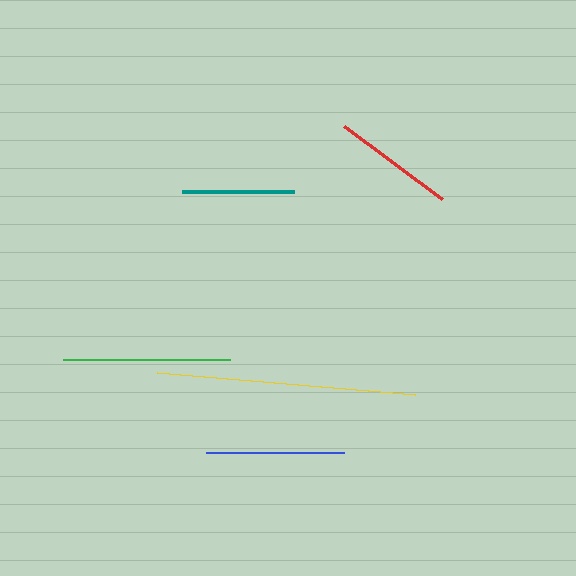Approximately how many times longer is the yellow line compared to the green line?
The yellow line is approximately 1.5 times the length of the green line.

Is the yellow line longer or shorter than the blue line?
The yellow line is longer than the blue line.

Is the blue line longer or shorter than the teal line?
The blue line is longer than the teal line.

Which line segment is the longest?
The yellow line is the longest at approximately 259 pixels.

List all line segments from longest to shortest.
From longest to shortest: yellow, green, blue, red, teal.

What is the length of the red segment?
The red segment is approximately 122 pixels long.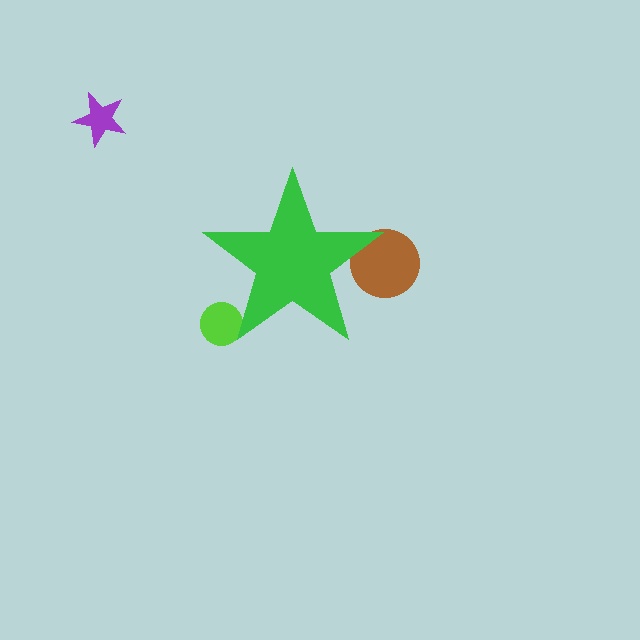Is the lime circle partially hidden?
Yes, the lime circle is partially hidden behind the green star.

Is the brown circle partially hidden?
Yes, the brown circle is partially hidden behind the green star.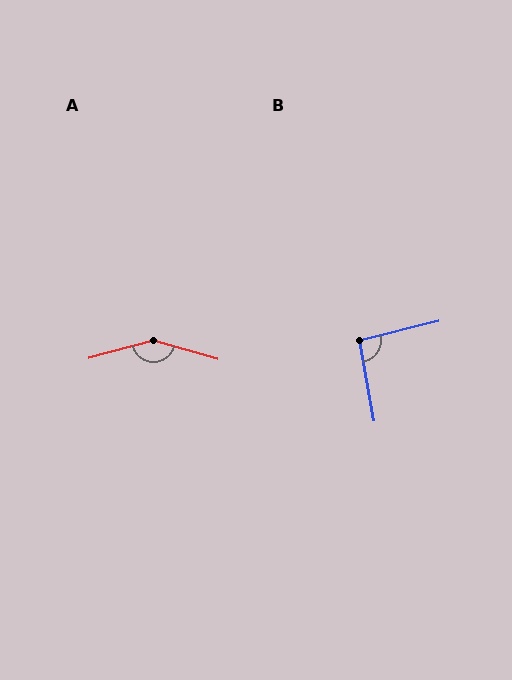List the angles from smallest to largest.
B (93°), A (149°).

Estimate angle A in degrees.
Approximately 149 degrees.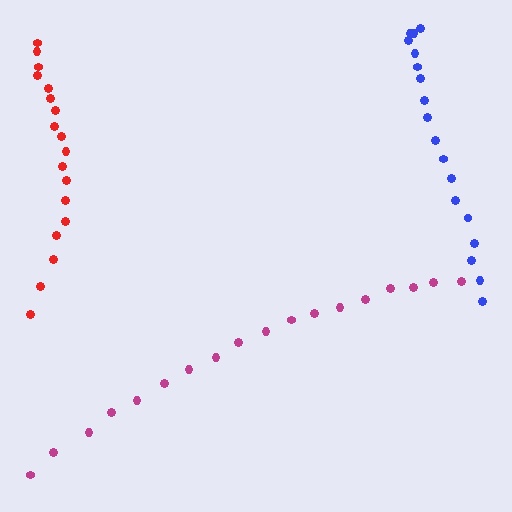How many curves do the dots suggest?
There are 3 distinct paths.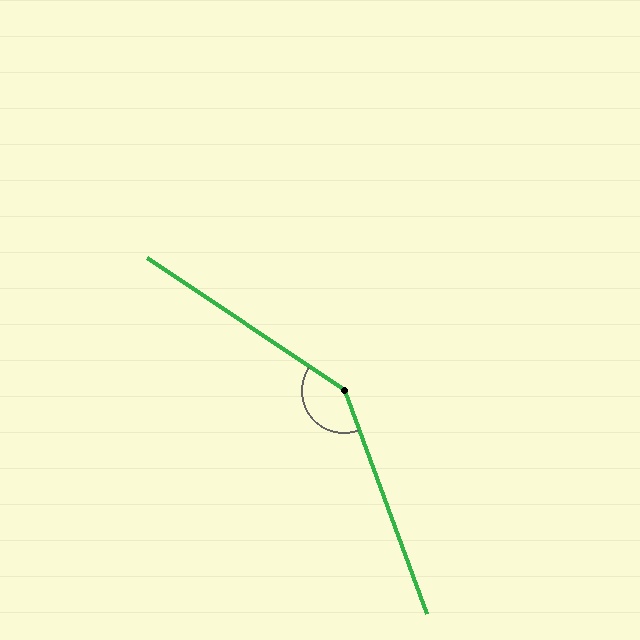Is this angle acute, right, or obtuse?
It is obtuse.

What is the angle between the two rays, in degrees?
Approximately 144 degrees.